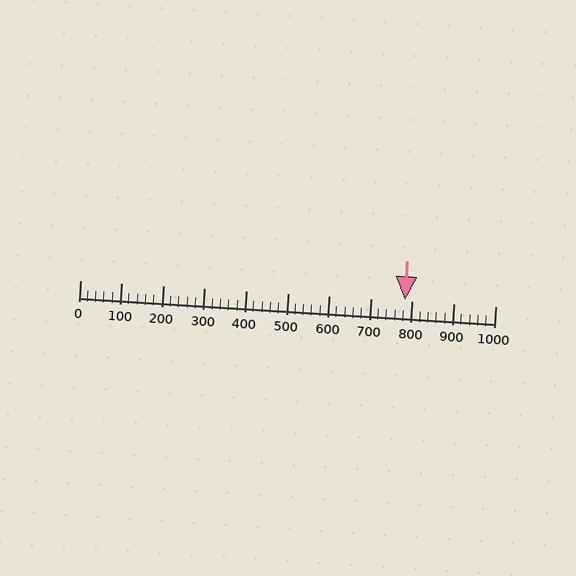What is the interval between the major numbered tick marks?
The major tick marks are spaced 100 units apart.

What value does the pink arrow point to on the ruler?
The pink arrow points to approximately 782.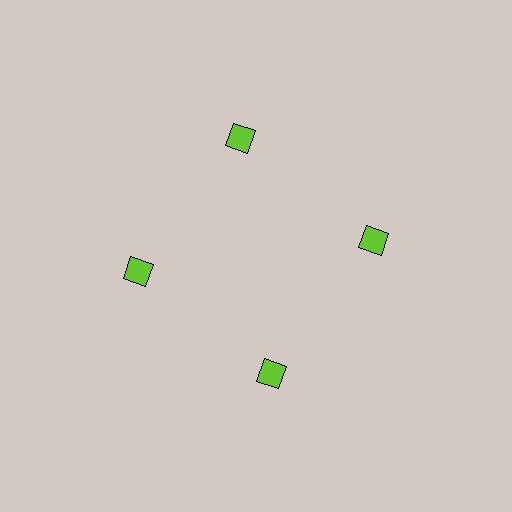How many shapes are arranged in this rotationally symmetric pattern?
There are 4 shapes, arranged in 4 groups of 1.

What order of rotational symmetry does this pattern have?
This pattern has 4-fold rotational symmetry.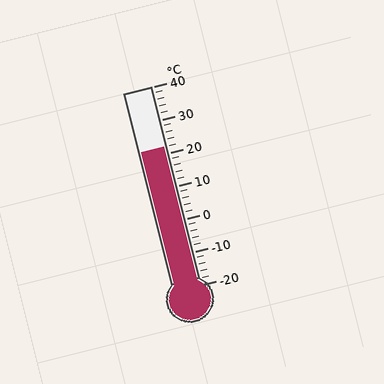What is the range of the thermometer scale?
The thermometer scale ranges from -20°C to 40°C.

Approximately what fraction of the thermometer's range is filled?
The thermometer is filled to approximately 70% of its range.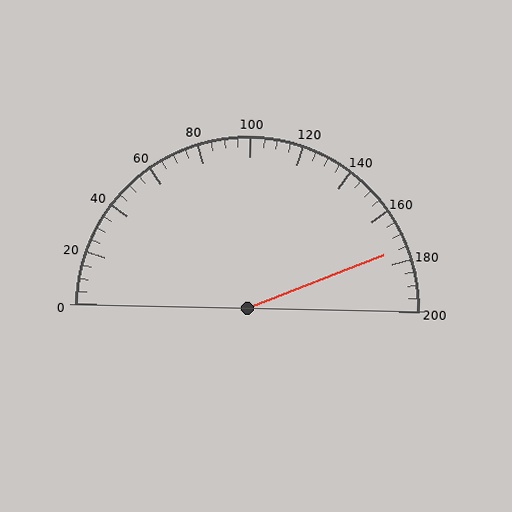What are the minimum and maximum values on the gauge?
The gauge ranges from 0 to 200.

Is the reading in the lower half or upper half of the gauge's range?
The reading is in the upper half of the range (0 to 200).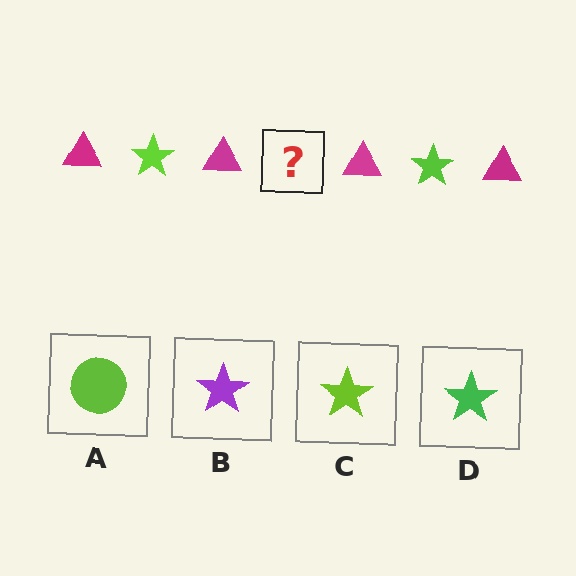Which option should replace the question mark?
Option C.